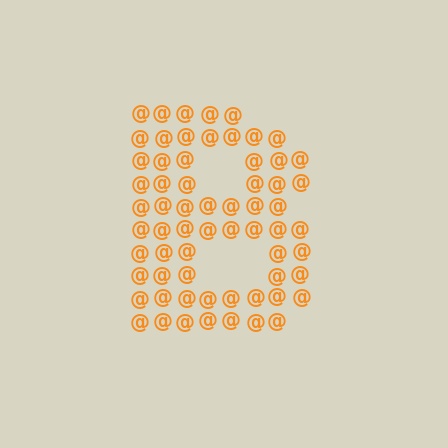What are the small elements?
The small elements are at signs.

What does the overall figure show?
The overall figure shows the letter B.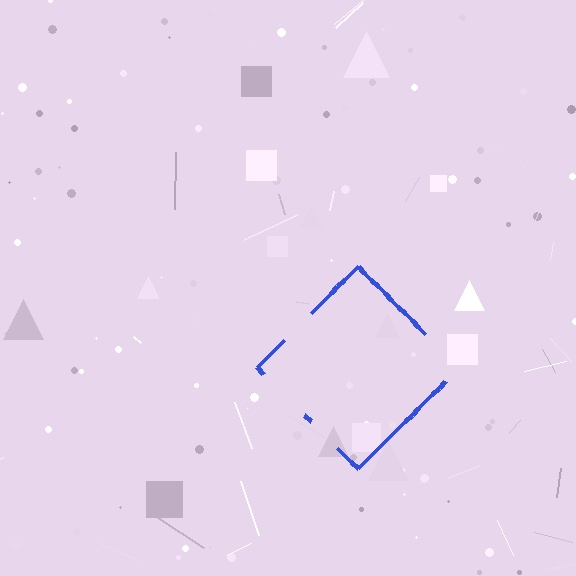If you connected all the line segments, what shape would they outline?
They would outline a diamond.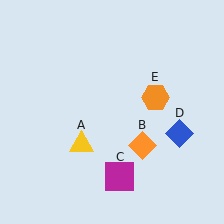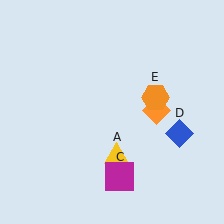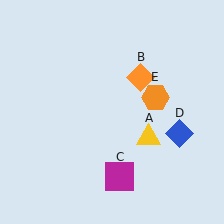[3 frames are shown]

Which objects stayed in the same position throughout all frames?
Magenta square (object C) and blue diamond (object D) and orange hexagon (object E) remained stationary.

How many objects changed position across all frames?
2 objects changed position: yellow triangle (object A), orange diamond (object B).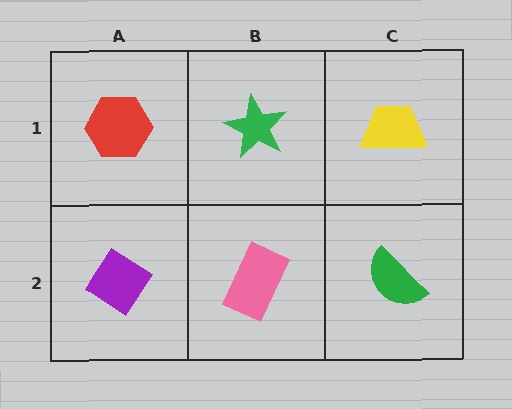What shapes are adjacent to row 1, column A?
A purple diamond (row 2, column A), a green star (row 1, column B).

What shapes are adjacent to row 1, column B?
A pink rectangle (row 2, column B), a red hexagon (row 1, column A), a yellow trapezoid (row 1, column C).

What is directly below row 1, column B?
A pink rectangle.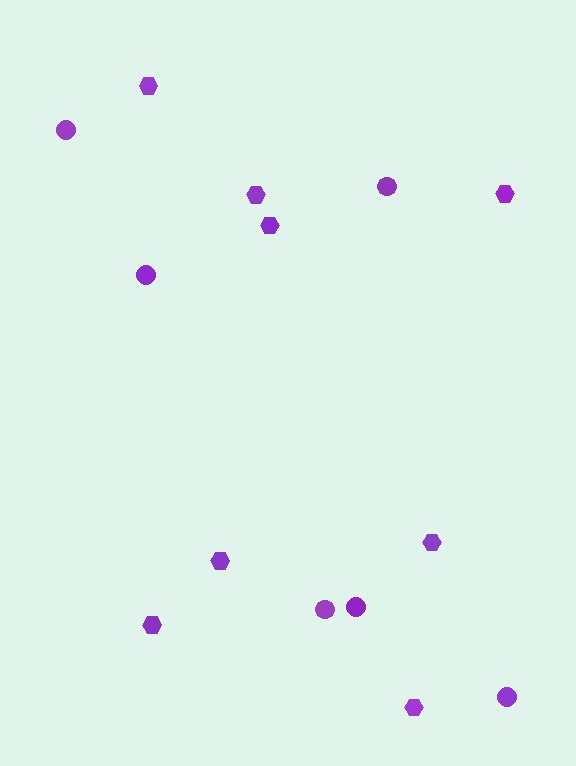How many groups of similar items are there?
There are 2 groups: one group of hexagons (8) and one group of circles (6).